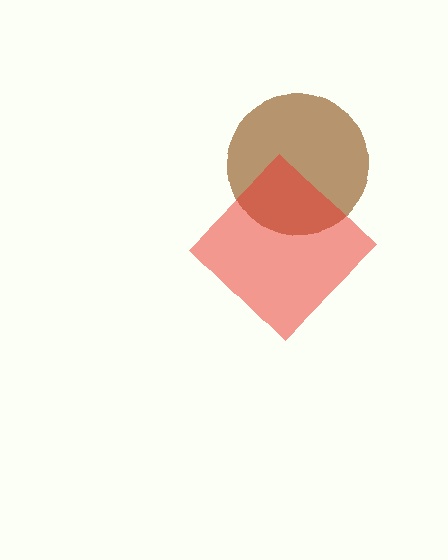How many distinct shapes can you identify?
There are 2 distinct shapes: a brown circle, a red diamond.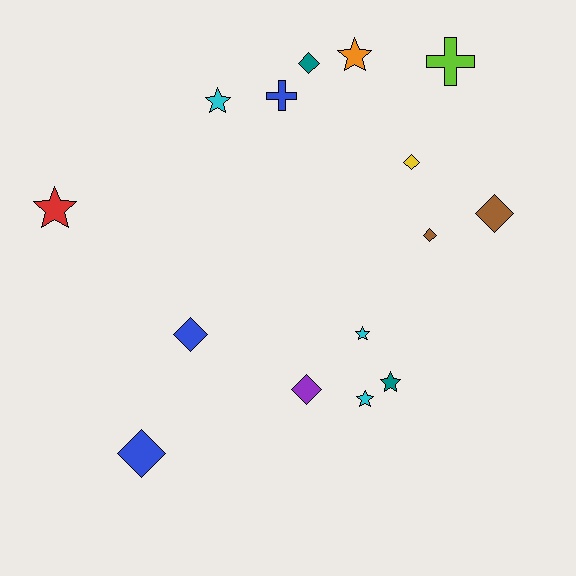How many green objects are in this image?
There are no green objects.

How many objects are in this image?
There are 15 objects.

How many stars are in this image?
There are 6 stars.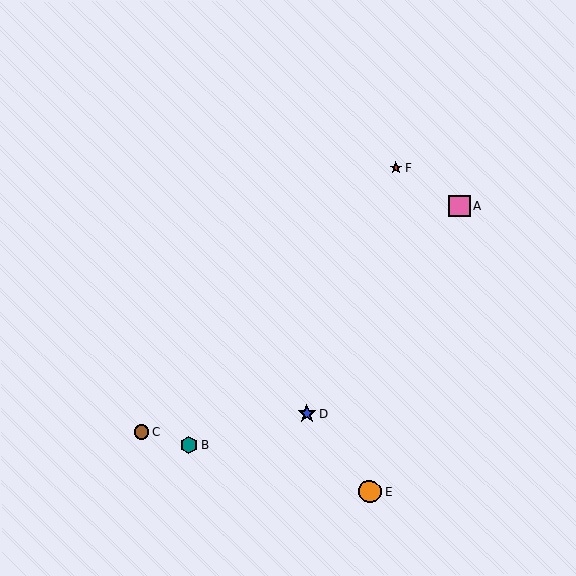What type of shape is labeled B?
Shape B is a teal hexagon.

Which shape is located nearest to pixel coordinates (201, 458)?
The teal hexagon (labeled B) at (189, 445) is nearest to that location.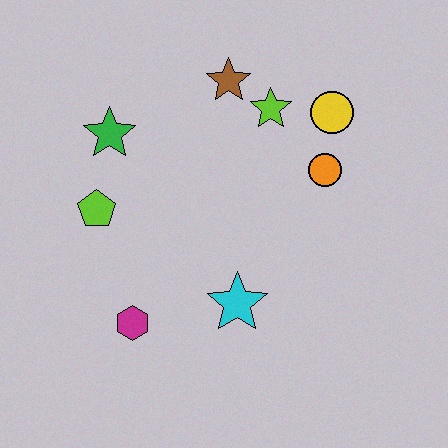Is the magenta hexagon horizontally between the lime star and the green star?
Yes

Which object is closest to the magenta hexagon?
The cyan star is closest to the magenta hexagon.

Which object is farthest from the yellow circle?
The magenta hexagon is farthest from the yellow circle.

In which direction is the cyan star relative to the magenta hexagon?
The cyan star is to the right of the magenta hexagon.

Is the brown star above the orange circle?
Yes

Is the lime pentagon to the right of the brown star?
No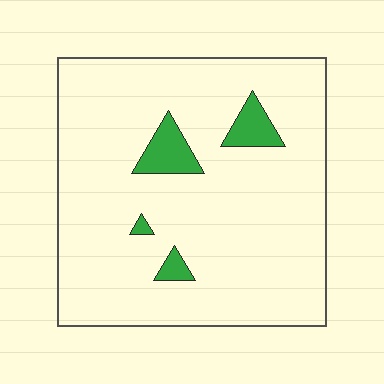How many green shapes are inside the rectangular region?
4.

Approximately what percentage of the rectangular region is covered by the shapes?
Approximately 5%.